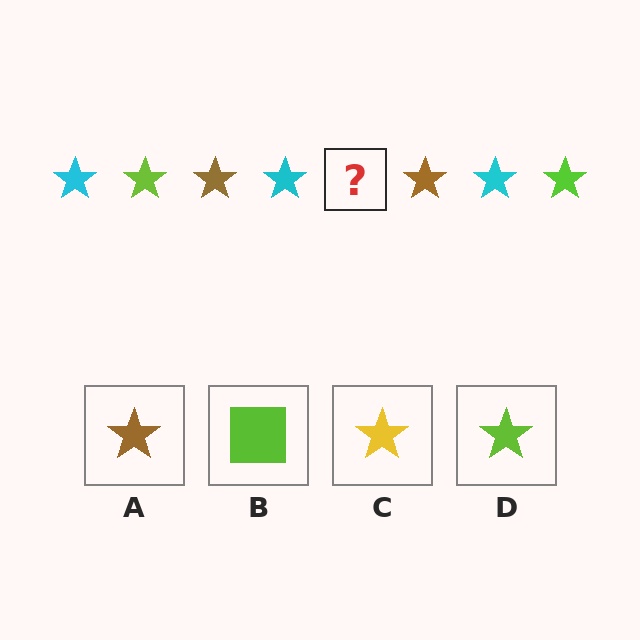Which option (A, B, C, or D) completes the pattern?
D.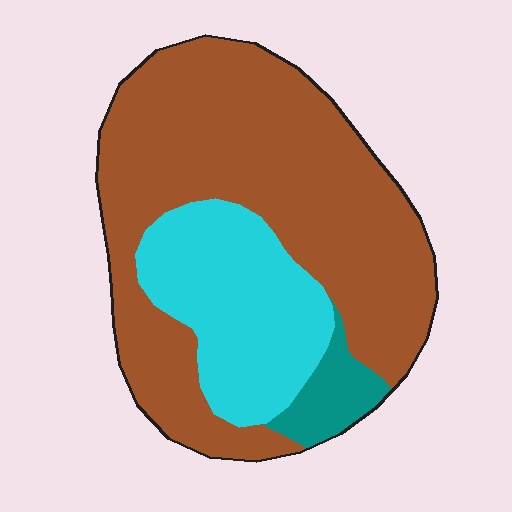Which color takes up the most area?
Brown, at roughly 65%.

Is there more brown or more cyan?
Brown.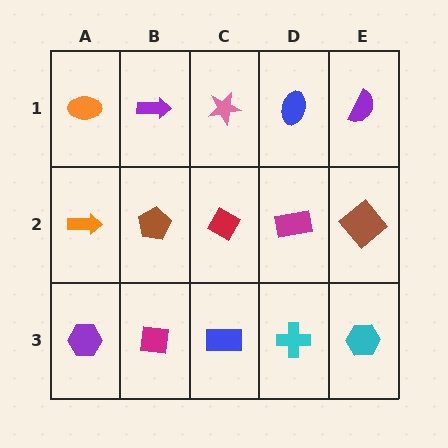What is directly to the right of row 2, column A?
A brown pentagon.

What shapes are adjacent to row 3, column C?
A red diamond (row 2, column C), a magenta square (row 3, column B), a cyan cross (row 3, column D).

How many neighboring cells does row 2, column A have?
3.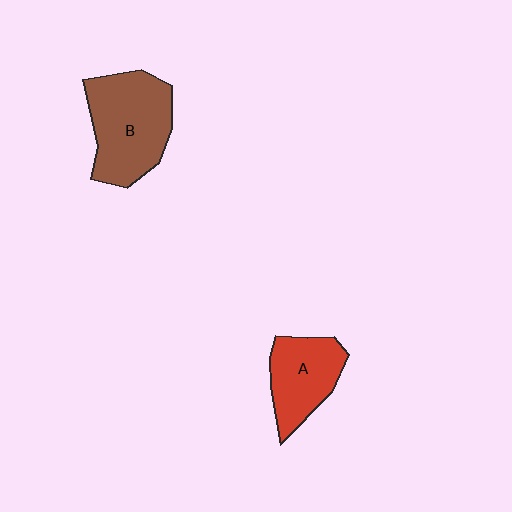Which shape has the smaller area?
Shape A (red).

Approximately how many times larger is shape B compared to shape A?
Approximately 1.4 times.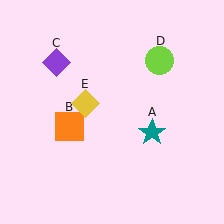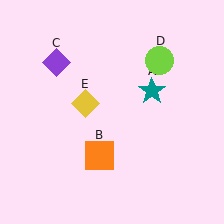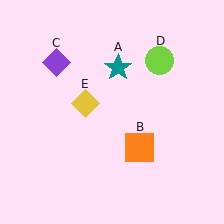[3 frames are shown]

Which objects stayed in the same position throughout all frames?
Purple diamond (object C) and lime circle (object D) and yellow diamond (object E) remained stationary.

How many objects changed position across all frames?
2 objects changed position: teal star (object A), orange square (object B).